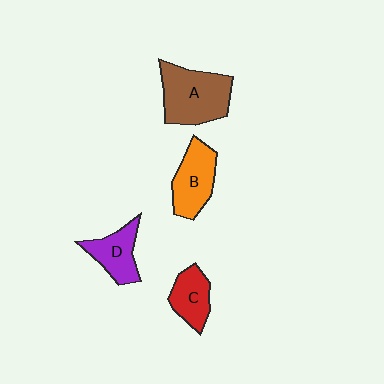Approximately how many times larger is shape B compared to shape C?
Approximately 1.4 times.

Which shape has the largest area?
Shape A (brown).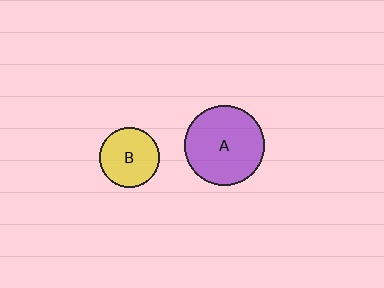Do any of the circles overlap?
No, none of the circles overlap.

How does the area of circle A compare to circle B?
Approximately 1.8 times.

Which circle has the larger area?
Circle A (purple).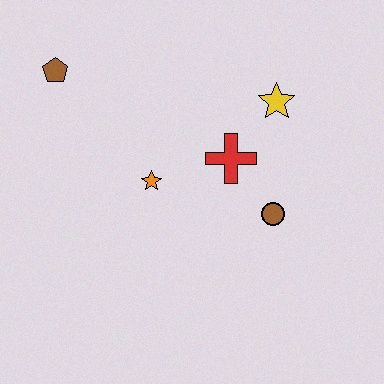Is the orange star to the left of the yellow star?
Yes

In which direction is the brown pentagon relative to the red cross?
The brown pentagon is to the left of the red cross.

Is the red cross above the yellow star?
No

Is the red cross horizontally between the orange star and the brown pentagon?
No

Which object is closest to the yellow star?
The red cross is closest to the yellow star.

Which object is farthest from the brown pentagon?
The brown circle is farthest from the brown pentagon.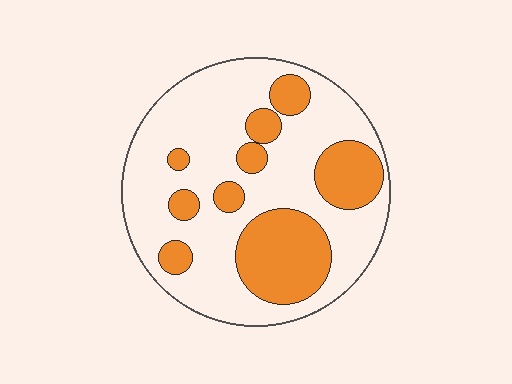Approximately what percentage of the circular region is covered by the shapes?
Approximately 30%.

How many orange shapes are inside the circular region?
9.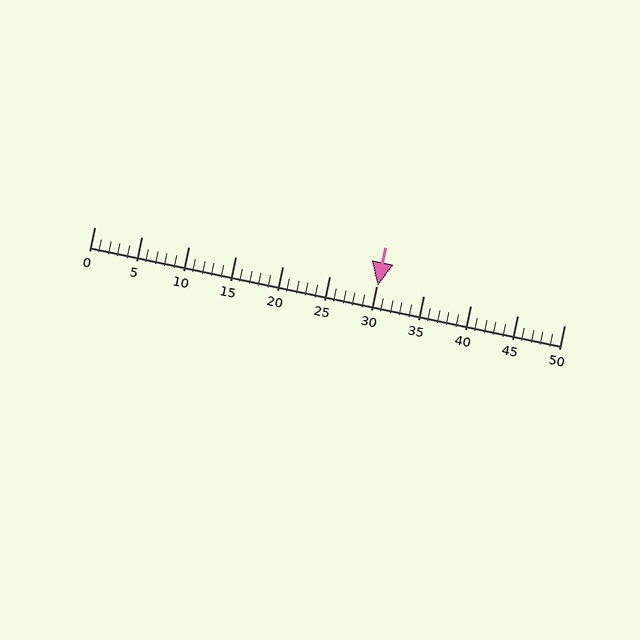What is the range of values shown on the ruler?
The ruler shows values from 0 to 50.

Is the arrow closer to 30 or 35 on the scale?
The arrow is closer to 30.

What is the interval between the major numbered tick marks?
The major tick marks are spaced 5 units apart.